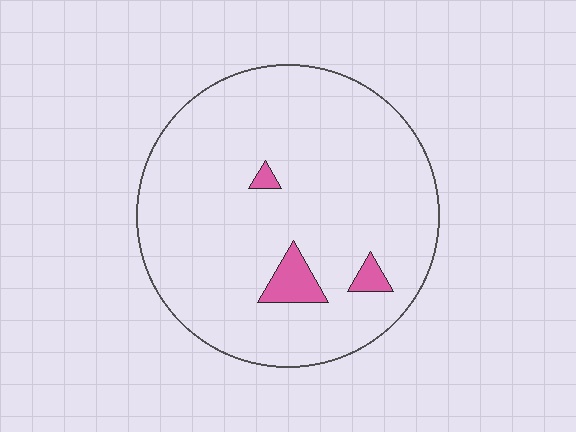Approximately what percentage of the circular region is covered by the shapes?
Approximately 5%.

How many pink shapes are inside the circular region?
3.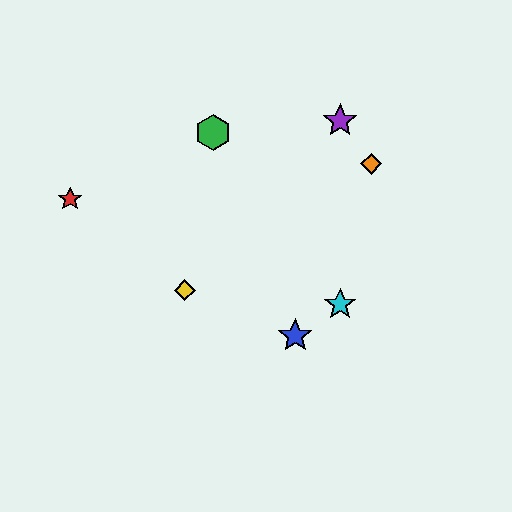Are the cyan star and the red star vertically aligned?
No, the cyan star is at x≈340 and the red star is at x≈70.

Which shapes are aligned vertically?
The purple star, the cyan star are aligned vertically.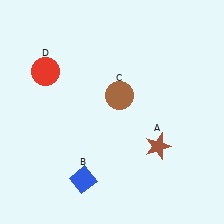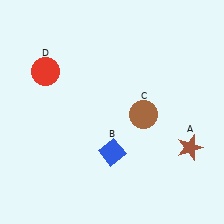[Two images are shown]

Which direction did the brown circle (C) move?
The brown circle (C) moved right.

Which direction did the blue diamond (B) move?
The blue diamond (B) moved right.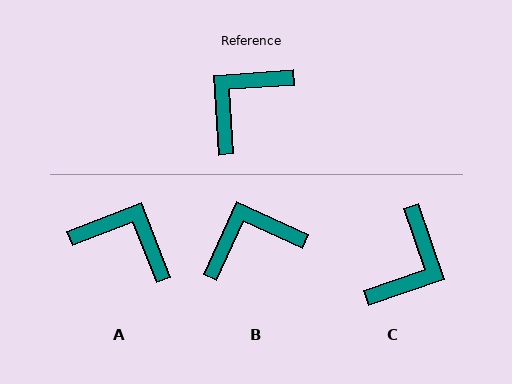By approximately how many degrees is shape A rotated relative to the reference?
Approximately 73 degrees clockwise.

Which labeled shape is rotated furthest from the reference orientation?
C, about 165 degrees away.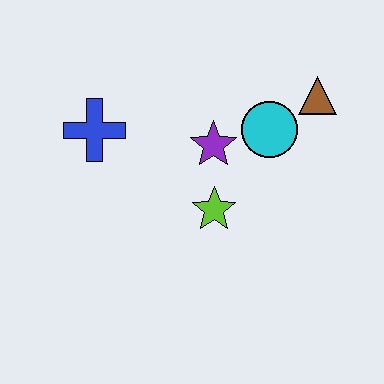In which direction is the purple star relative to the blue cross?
The purple star is to the right of the blue cross.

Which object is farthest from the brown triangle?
The blue cross is farthest from the brown triangle.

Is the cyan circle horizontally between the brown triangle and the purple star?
Yes